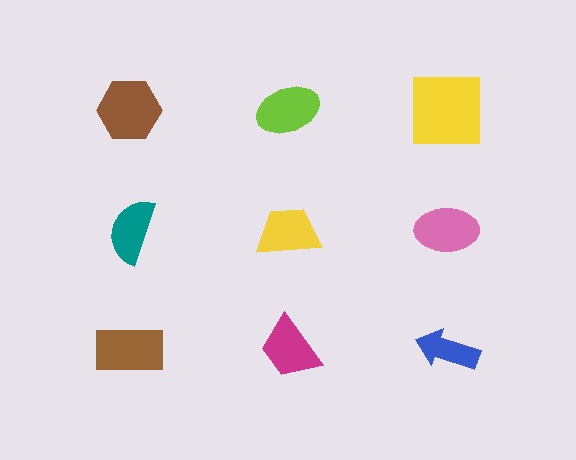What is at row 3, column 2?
A magenta trapezoid.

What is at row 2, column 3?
A pink ellipse.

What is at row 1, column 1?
A brown hexagon.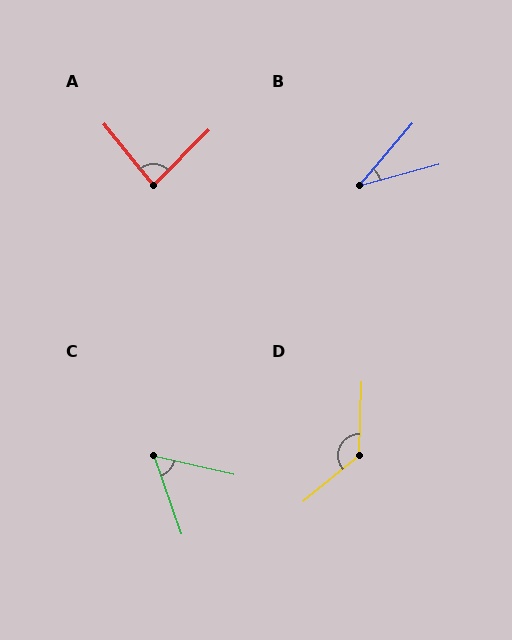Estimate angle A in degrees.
Approximately 83 degrees.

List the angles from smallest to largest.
B (34°), C (58°), A (83°), D (131°).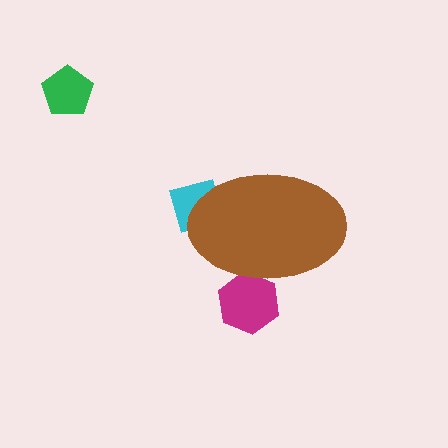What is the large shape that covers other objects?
A brown ellipse.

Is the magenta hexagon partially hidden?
Yes, the magenta hexagon is partially hidden behind the brown ellipse.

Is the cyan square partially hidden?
Yes, the cyan square is partially hidden behind the brown ellipse.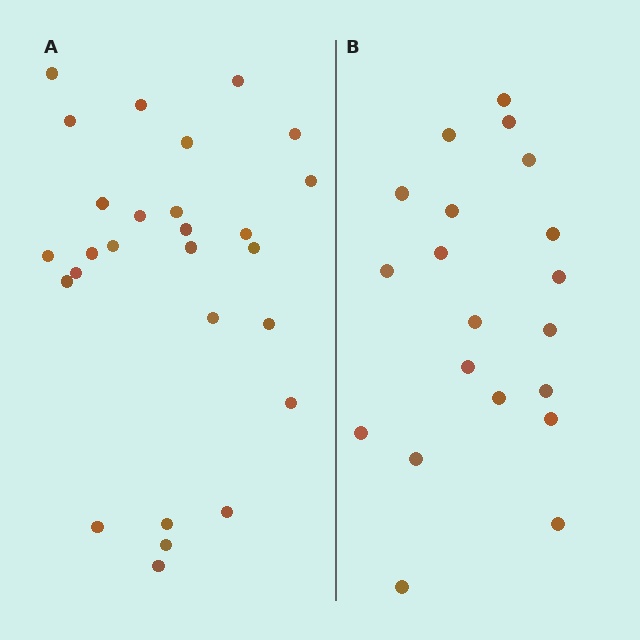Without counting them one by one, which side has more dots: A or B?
Region A (the left region) has more dots.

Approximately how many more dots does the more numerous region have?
Region A has roughly 8 or so more dots than region B.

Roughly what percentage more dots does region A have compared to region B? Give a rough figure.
About 35% more.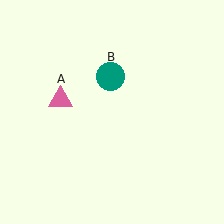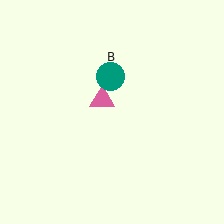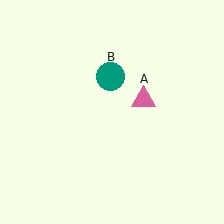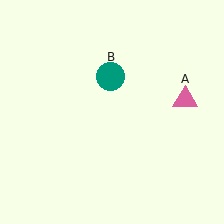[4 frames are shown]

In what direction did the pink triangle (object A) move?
The pink triangle (object A) moved right.